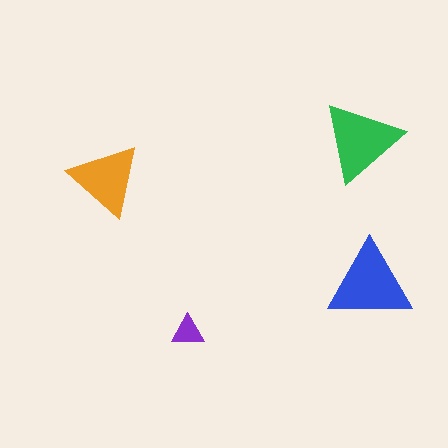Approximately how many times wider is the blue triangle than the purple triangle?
About 2.5 times wider.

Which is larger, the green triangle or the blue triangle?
The blue one.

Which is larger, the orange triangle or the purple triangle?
The orange one.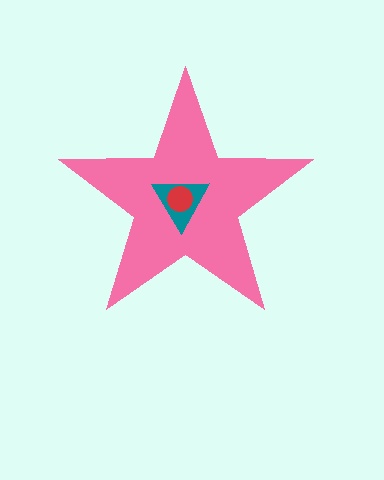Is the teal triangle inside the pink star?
Yes.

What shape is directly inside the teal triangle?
The red circle.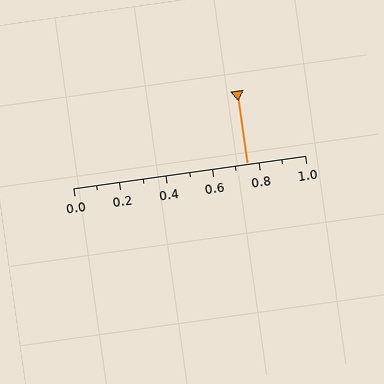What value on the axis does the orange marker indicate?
The marker indicates approximately 0.75.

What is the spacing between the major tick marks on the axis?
The major ticks are spaced 0.2 apart.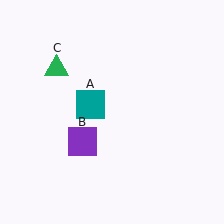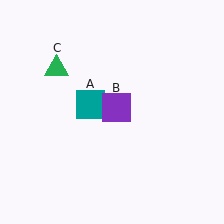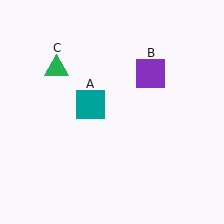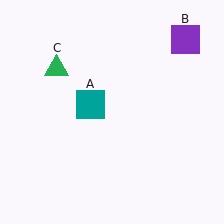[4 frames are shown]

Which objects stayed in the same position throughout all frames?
Teal square (object A) and green triangle (object C) remained stationary.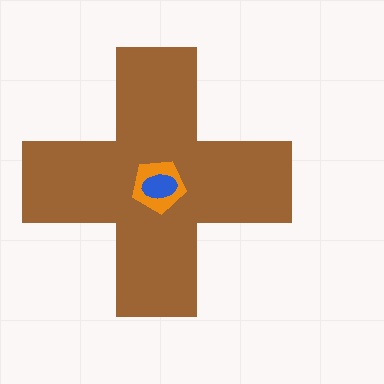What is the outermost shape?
The brown cross.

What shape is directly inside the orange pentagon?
The blue ellipse.